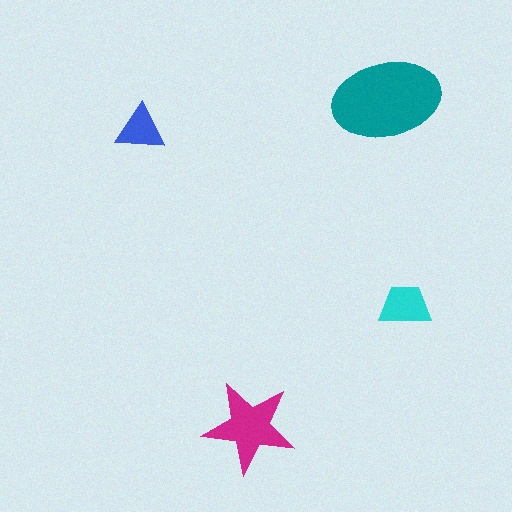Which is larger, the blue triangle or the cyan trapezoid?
The cyan trapezoid.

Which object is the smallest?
The blue triangle.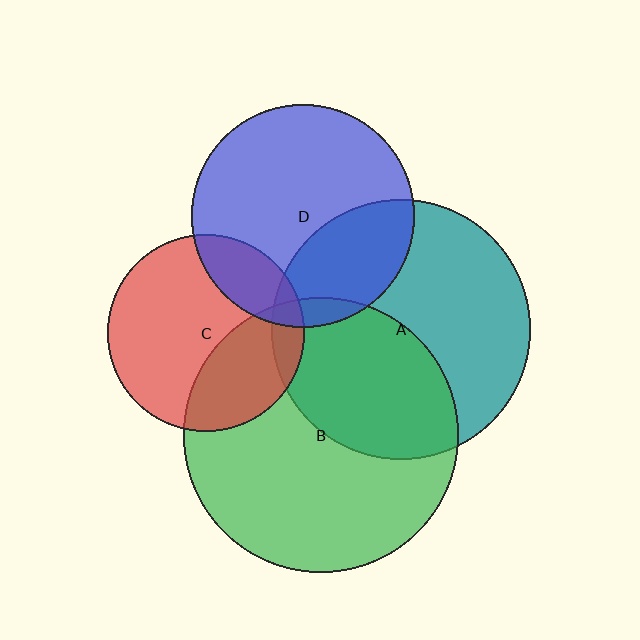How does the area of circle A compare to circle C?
Approximately 1.7 times.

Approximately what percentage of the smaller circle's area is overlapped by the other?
Approximately 30%.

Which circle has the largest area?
Circle B (green).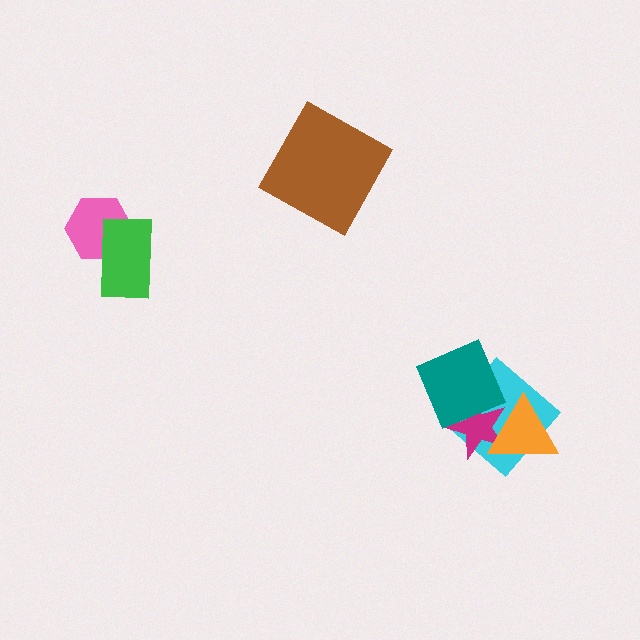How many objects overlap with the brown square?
0 objects overlap with the brown square.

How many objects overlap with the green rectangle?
1 object overlaps with the green rectangle.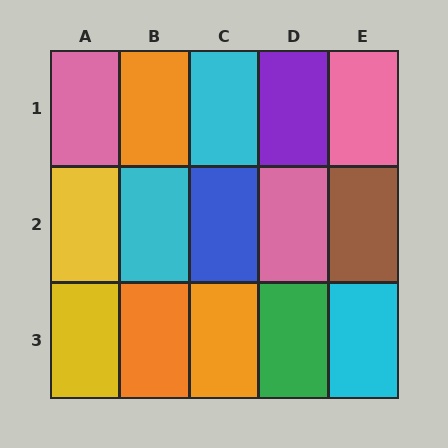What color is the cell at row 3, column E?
Cyan.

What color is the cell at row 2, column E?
Brown.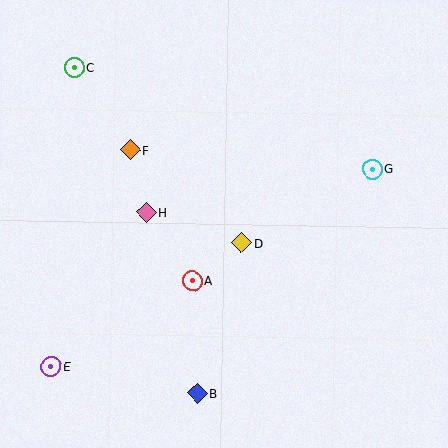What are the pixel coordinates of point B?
Point B is at (197, 393).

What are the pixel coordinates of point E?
Point E is at (51, 367).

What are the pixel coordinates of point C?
Point C is at (74, 68).